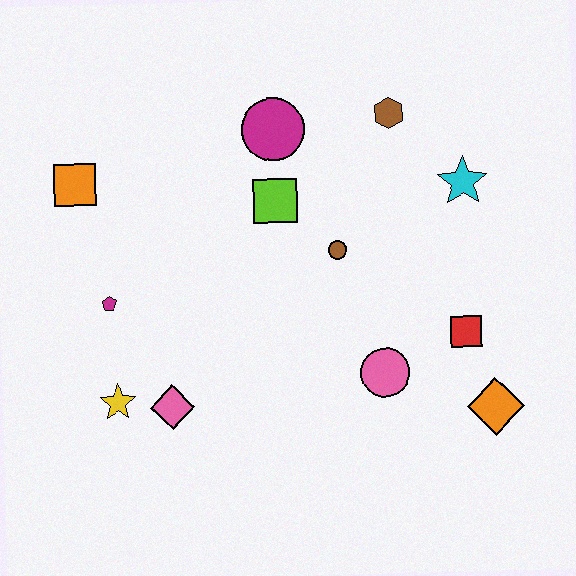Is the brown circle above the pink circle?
Yes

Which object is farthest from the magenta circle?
The orange diamond is farthest from the magenta circle.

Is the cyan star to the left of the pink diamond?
No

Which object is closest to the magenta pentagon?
The yellow star is closest to the magenta pentagon.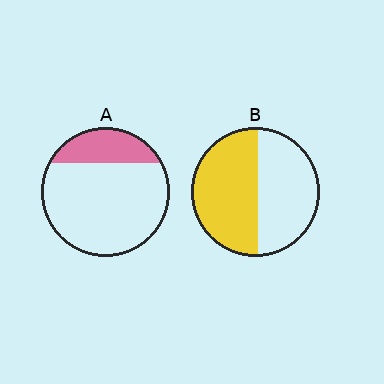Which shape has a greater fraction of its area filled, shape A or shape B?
Shape B.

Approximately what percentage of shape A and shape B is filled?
A is approximately 20% and B is approximately 50%.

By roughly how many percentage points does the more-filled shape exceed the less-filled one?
By roughly 30 percentage points (B over A).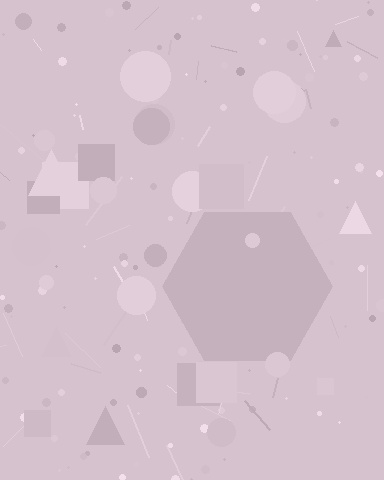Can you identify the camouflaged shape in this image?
The camouflaged shape is a hexagon.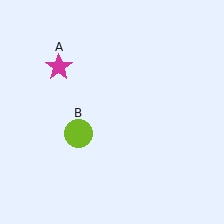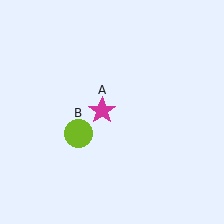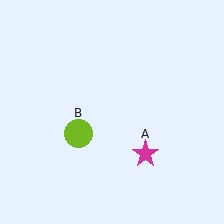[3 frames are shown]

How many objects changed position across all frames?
1 object changed position: magenta star (object A).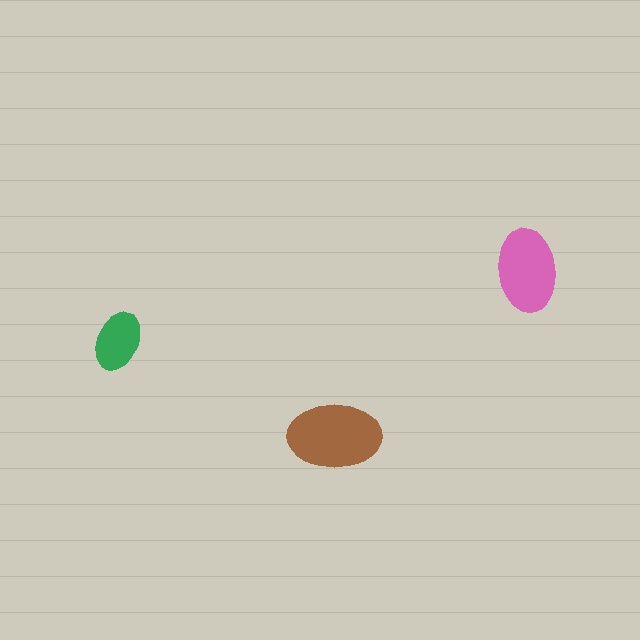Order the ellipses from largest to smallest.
the brown one, the pink one, the green one.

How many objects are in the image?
There are 3 objects in the image.